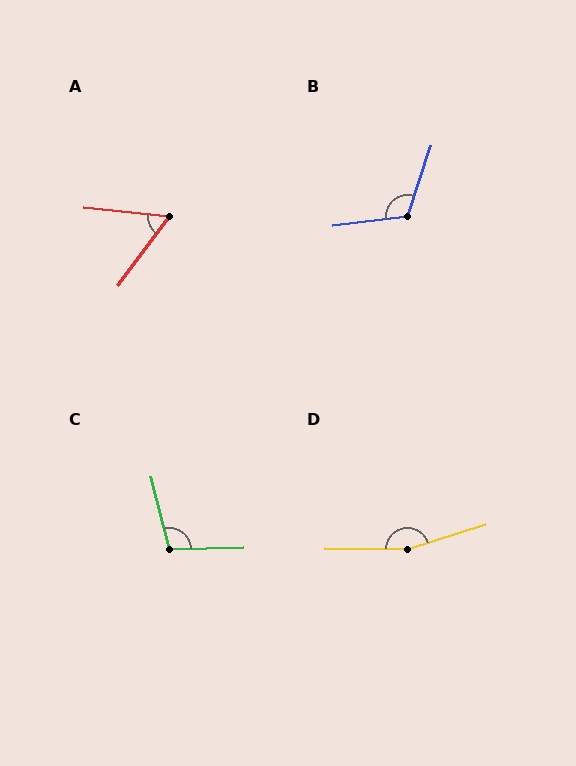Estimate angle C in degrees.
Approximately 103 degrees.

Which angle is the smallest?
A, at approximately 59 degrees.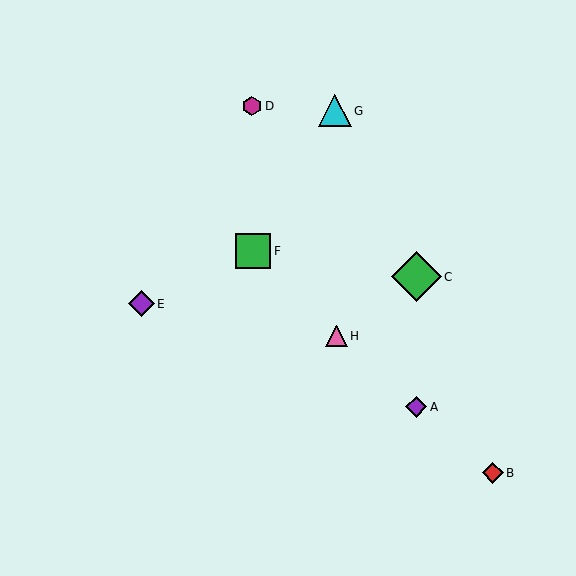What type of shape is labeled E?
Shape E is a purple diamond.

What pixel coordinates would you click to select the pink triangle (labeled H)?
Click at (337, 336) to select the pink triangle H.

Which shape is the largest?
The green diamond (labeled C) is the largest.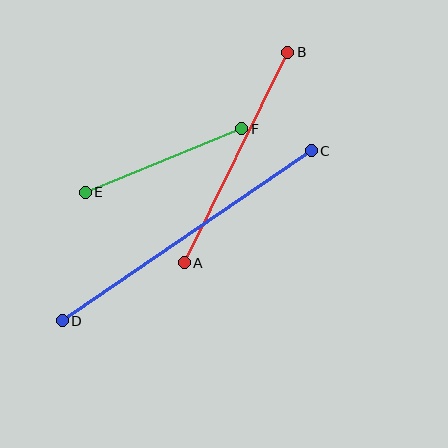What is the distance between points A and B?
The distance is approximately 234 pixels.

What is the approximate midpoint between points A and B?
The midpoint is at approximately (236, 158) pixels.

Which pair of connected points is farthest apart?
Points C and D are farthest apart.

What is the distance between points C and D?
The distance is approximately 302 pixels.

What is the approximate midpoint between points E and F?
The midpoint is at approximately (163, 160) pixels.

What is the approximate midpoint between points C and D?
The midpoint is at approximately (187, 236) pixels.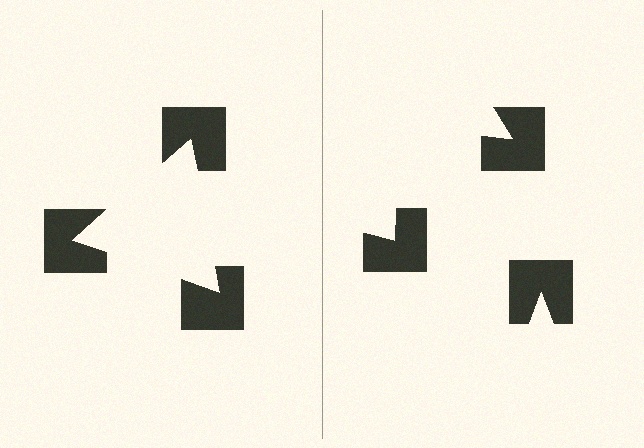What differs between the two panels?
The notched squares are positioned identically on both sides; only the wedge orientations differ. On the left they align to a triangle; on the right they are misaligned.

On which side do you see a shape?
An illusory triangle appears on the left side. On the right side the wedge cuts are rotated, so no coherent shape forms.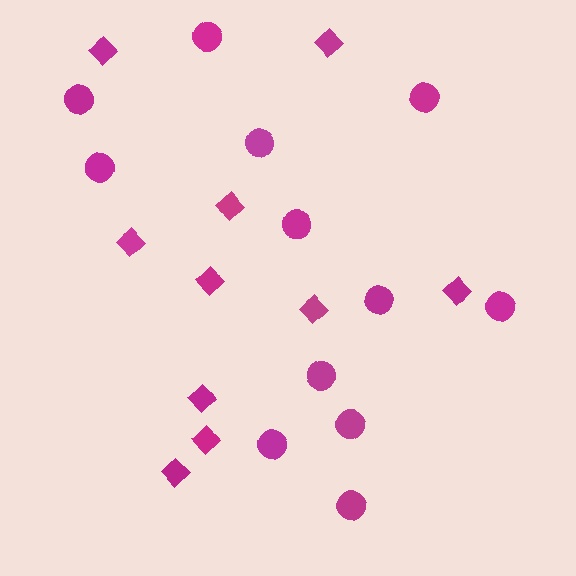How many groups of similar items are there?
There are 2 groups: one group of circles (12) and one group of diamonds (10).